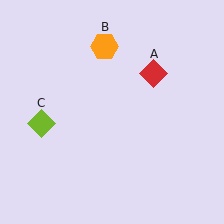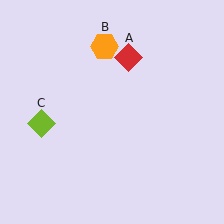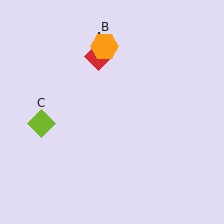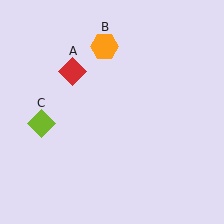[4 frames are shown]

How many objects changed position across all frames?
1 object changed position: red diamond (object A).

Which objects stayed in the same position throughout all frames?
Orange hexagon (object B) and lime diamond (object C) remained stationary.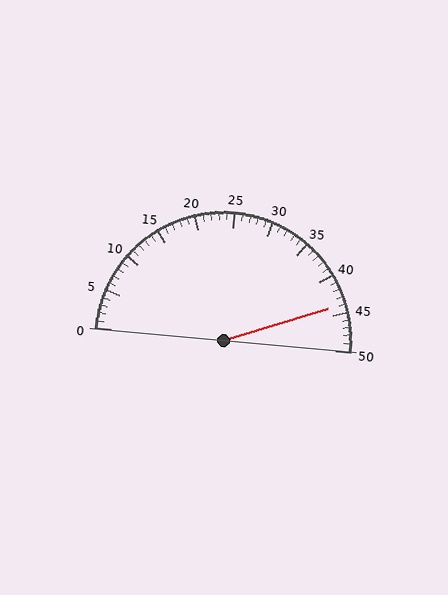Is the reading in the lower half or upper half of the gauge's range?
The reading is in the upper half of the range (0 to 50).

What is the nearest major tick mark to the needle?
The nearest major tick mark is 45.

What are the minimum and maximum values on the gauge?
The gauge ranges from 0 to 50.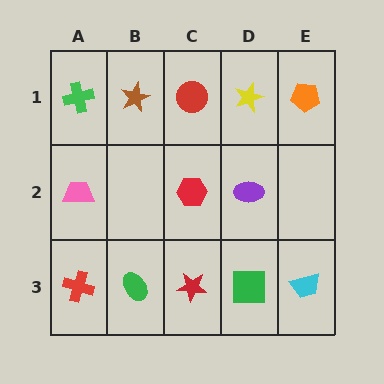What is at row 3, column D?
A green square.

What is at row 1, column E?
An orange pentagon.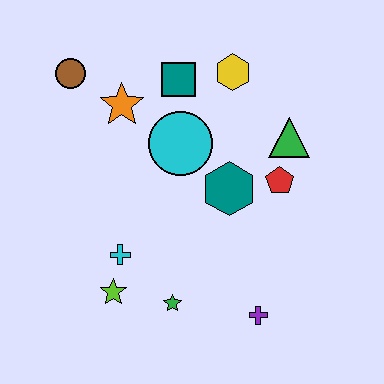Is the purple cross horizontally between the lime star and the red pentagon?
Yes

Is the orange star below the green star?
No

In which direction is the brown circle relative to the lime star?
The brown circle is above the lime star.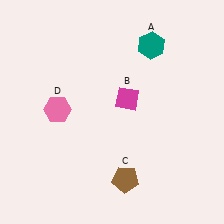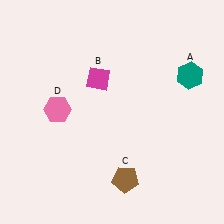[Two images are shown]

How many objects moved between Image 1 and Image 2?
2 objects moved between the two images.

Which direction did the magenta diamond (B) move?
The magenta diamond (B) moved left.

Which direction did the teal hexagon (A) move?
The teal hexagon (A) moved right.